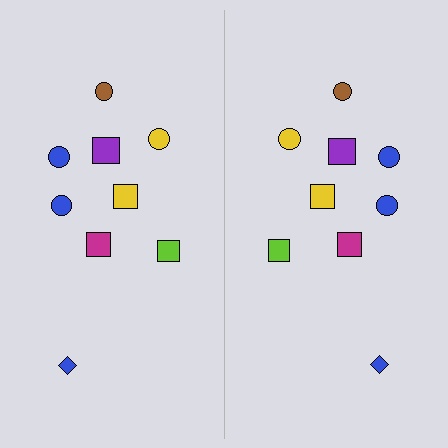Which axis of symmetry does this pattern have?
The pattern has a vertical axis of symmetry running through the center of the image.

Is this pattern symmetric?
Yes, this pattern has bilateral (reflection) symmetry.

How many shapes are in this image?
There are 18 shapes in this image.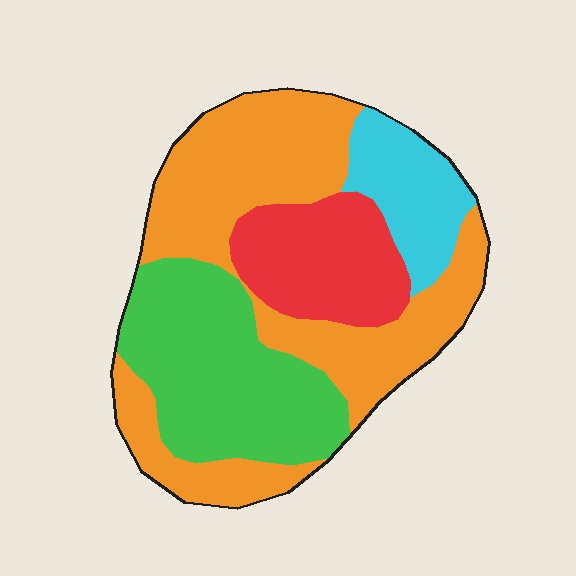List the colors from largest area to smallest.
From largest to smallest: orange, green, red, cyan.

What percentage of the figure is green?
Green takes up between a quarter and a half of the figure.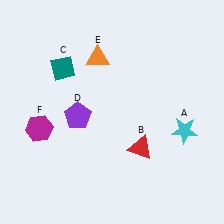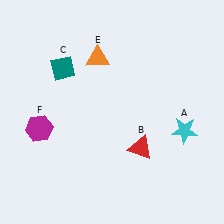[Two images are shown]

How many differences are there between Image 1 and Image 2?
There is 1 difference between the two images.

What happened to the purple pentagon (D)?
The purple pentagon (D) was removed in Image 2. It was in the bottom-left area of Image 1.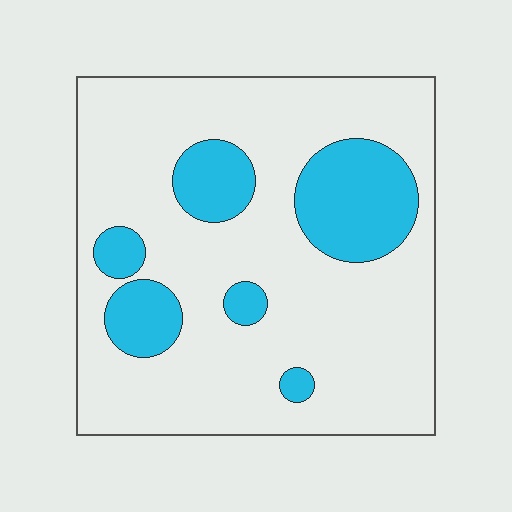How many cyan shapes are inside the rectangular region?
6.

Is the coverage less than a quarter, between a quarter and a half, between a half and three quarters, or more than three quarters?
Less than a quarter.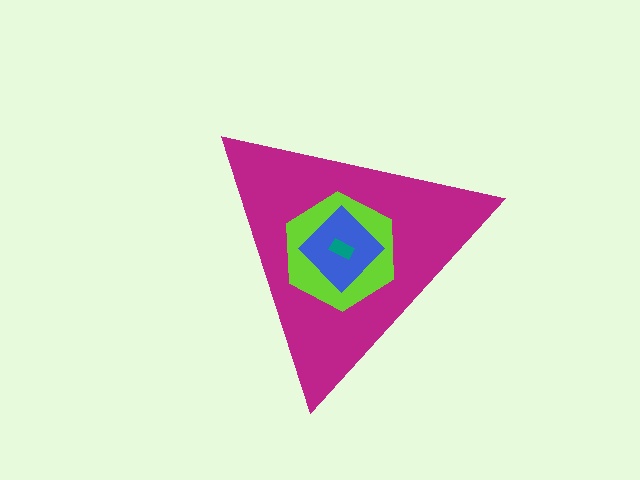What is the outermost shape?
The magenta triangle.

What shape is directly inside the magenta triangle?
The lime hexagon.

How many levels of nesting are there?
4.